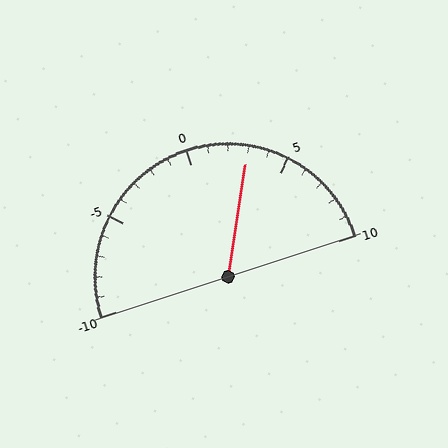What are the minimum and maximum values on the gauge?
The gauge ranges from -10 to 10.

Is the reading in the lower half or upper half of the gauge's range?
The reading is in the upper half of the range (-10 to 10).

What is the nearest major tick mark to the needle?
The nearest major tick mark is 5.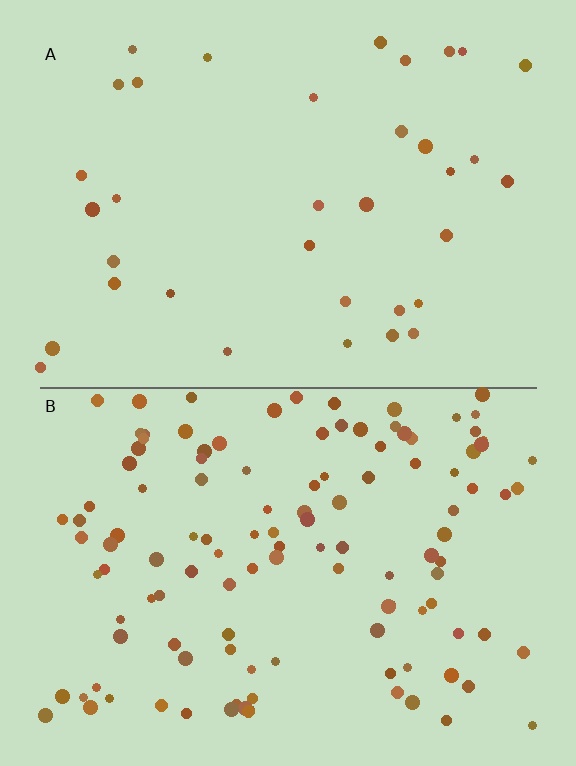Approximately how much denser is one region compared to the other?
Approximately 3.4× — region B over region A.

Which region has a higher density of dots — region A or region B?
B (the bottom).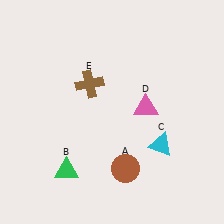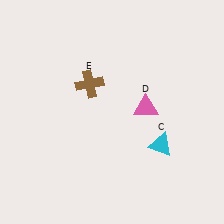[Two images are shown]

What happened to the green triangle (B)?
The green triangle (B) was removed in Image 2. It was in the bottom-left area of Image 1.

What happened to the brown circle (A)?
The brown circle (A) was removed in Image 2. It was in the bottom-right area of Image 1.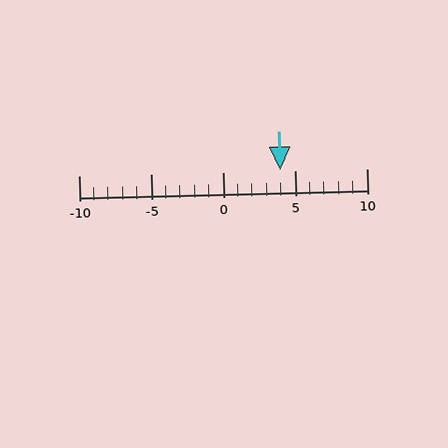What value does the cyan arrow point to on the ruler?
The cyan arrow points to approximately 4.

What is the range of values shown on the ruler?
The ruler shows values from -10 to 10.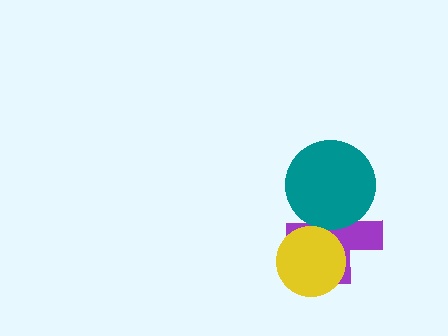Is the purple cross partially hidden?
Yes, it is partially covered by another shape.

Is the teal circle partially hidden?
No, no other shape covers it.